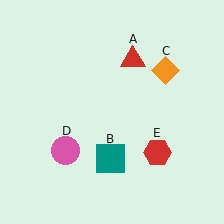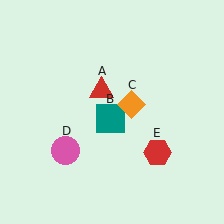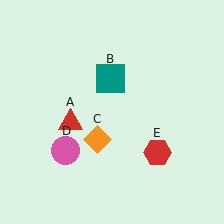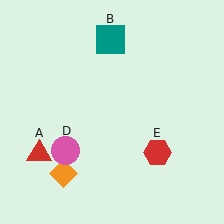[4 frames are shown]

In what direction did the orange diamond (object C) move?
The orange diamond (object C) moved down and to the left.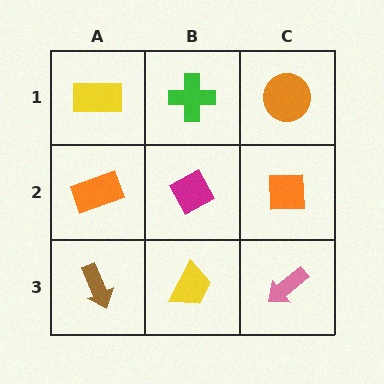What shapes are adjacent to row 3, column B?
A magenta diamond (row 2, column B), a brown arrow (row 3, column A), a pink arrow (row 3, column C).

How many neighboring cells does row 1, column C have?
2.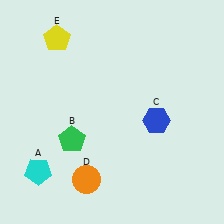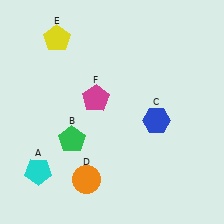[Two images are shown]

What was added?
A magenta pentagon (F) was added in Image 2.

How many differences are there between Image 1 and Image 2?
There is 1 difference between the two images.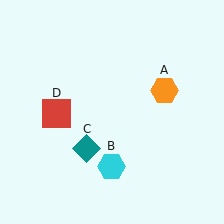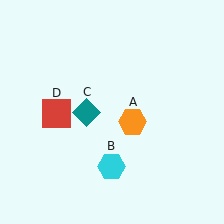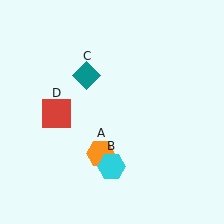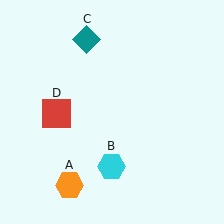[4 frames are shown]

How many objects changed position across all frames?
2 objects changed position: orange hexagon (object A), teal diamond (object C).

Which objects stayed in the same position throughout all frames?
Cyan hexagon (object B) and red square (object D) remained stationary.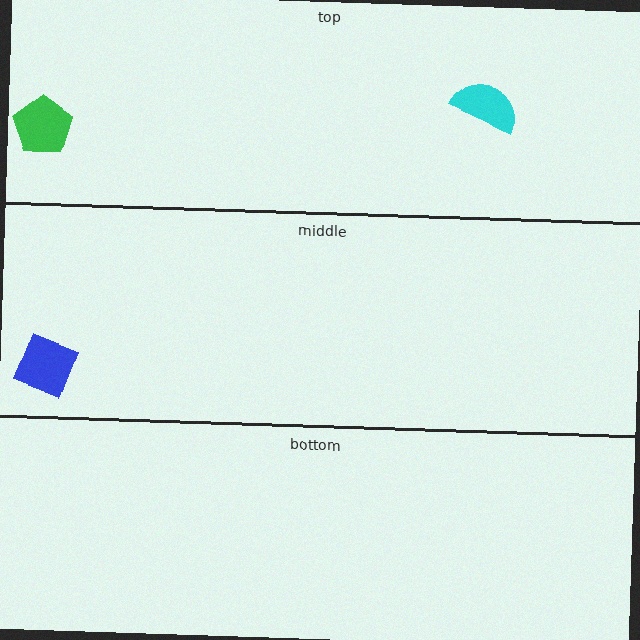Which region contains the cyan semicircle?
The top region.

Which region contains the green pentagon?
The top region.